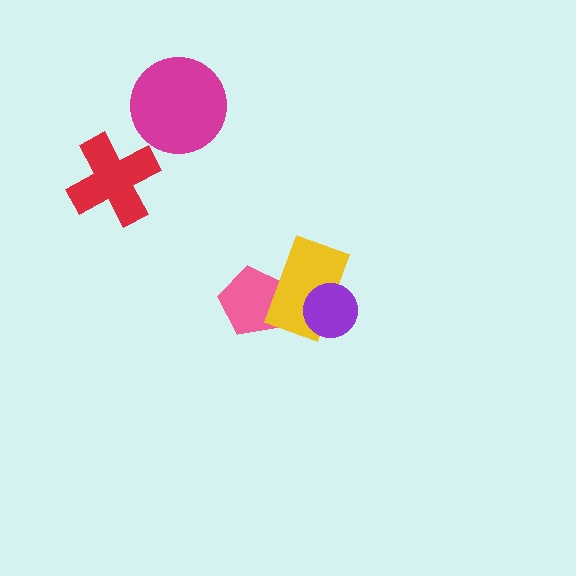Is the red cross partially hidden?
No, no other shape covers it.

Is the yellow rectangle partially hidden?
Yes, it is partially covered by another shape.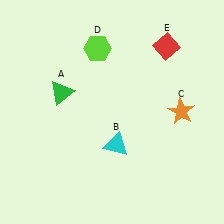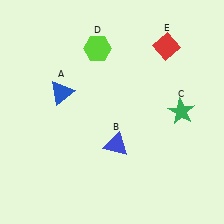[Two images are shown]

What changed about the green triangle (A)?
In Image 1, A is green. In Image 2, it changed to blue.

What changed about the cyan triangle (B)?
In Image 1, B is cyan. In Image 2, it changed to blue.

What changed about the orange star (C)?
In Image 1, C is orange. In Image 2, it changed to green.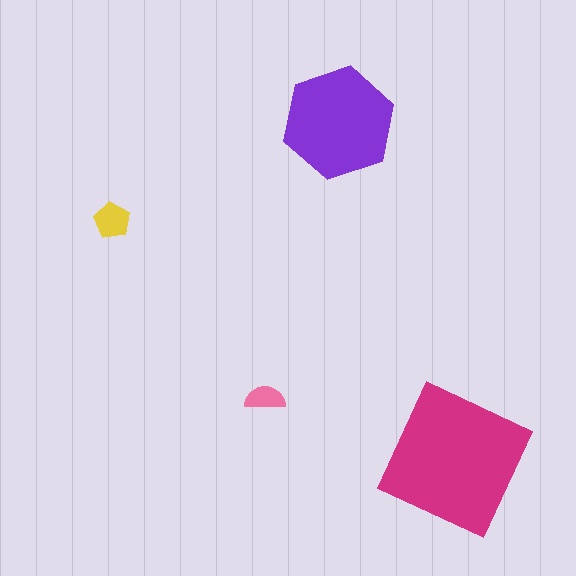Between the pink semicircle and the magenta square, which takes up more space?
The magenta square.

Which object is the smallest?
The pink semicircle.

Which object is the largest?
The magenta square.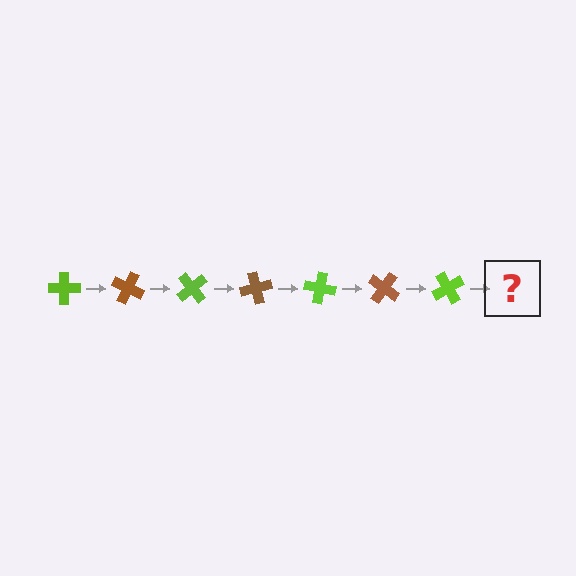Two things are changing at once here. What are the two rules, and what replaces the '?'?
The two rules are that it rotates 25 degrees each step and the color cycles through lime and brown. The '?' should be a brown cross, rotated 175 degrees from the start.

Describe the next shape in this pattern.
It should be a brown cross, rotated 175 degrees from the start.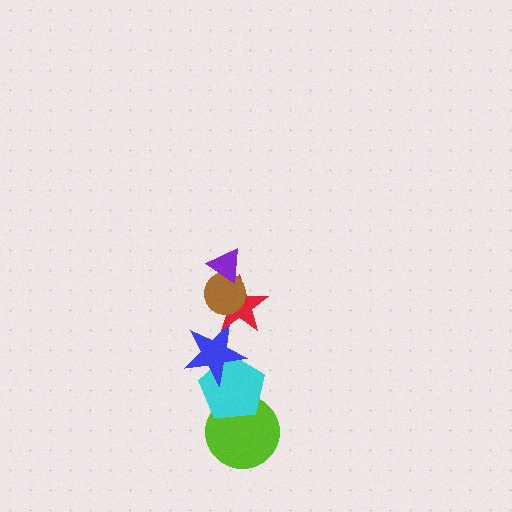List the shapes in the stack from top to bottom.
From top to bottom: the purple triangle, the brown circle, the red star, the blue star, the cyan pentagon, the lime circle.